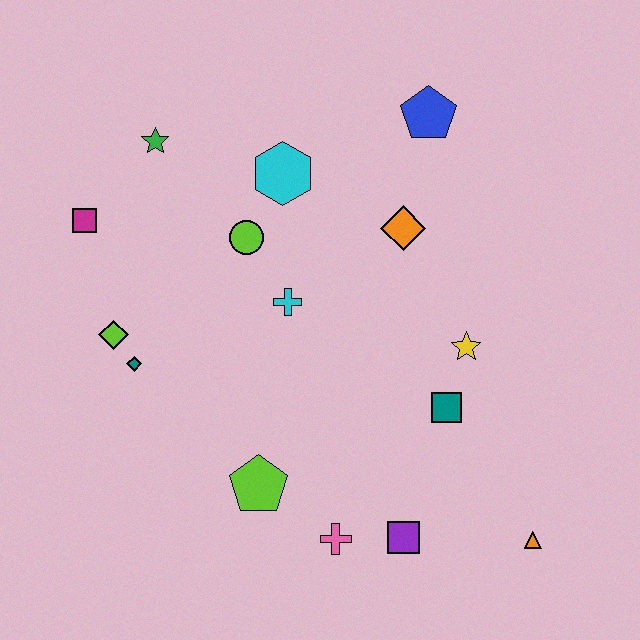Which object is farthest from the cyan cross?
The orange triangle is farthest from the cyan cross.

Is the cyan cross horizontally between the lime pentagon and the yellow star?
Yes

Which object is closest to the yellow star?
The teal square is closest to the yellow star.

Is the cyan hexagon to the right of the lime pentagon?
Yes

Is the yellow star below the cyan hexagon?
Yes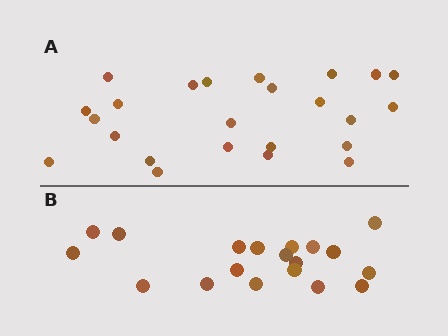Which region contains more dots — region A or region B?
Region A (the top region) has more dots.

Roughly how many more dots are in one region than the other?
Region A has about 5 more dots than region B.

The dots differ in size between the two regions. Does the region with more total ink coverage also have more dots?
No. Region B has more total ink coverage because its dots are larger, but region A actually contains more individual dots. Total area can be misleading — the number of items is what matters here.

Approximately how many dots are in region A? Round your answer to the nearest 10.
About 20 dots. (The exact count is 24, which rounds to 20.)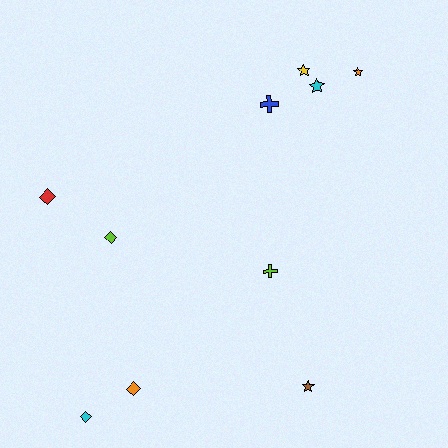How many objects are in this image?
There are 10 objects.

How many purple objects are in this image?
There are no purple objects.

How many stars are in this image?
There are 4 stars.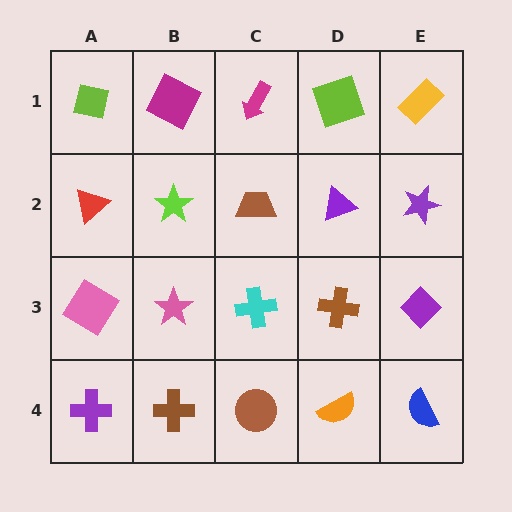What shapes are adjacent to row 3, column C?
A brown trapezoid (row 2, column C), a brown circle (row 4, column C), a pink star (row 3, column B), a brown cross (row 3, column D).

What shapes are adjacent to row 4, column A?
A pink diamond (row 3, column A), a brown cross (row 4, column B).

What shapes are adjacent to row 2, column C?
A magenta arrow (row 1, column C), a cyan cross (row 3, column C), a lime star (row 2, column B), a purple triangle (row 2, column D).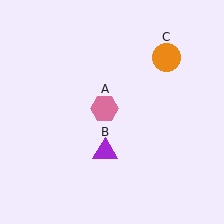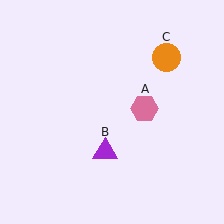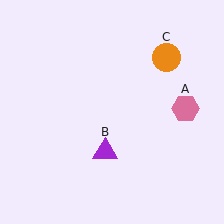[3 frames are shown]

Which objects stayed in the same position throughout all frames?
Purple triangle (object B) and orange circle (object C) remained stationary.